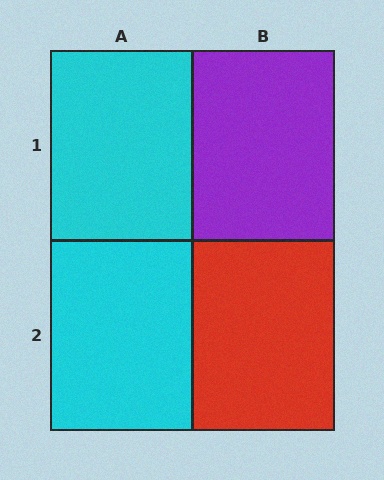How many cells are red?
1 cell is red.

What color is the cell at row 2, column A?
Cyan.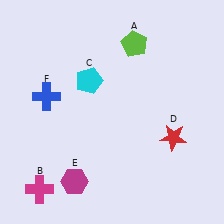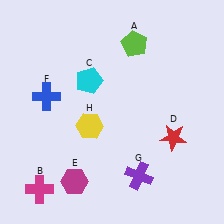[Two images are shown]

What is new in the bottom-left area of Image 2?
A yellow hexagon (H) was added in the bottom-left area of Image 2.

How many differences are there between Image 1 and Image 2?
There are 2 differences between the two images.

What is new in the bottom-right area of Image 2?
A purple cross (G) was added in the bottom-right area of Image 2.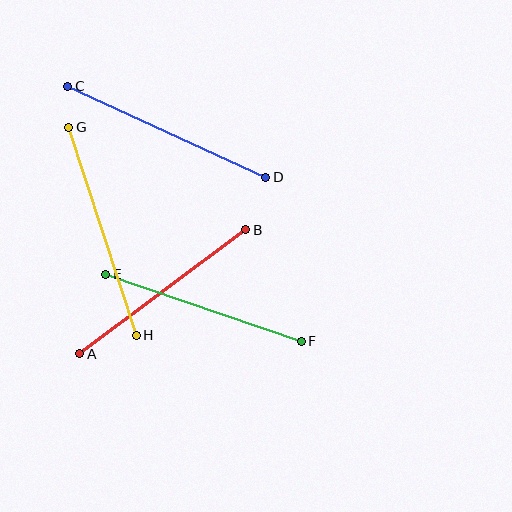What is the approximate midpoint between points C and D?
The midpoint is at approximately (167, 132) pixels.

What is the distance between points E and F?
The distance is approximately 207 pixels.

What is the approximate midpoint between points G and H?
The midpoint is at approximately (102, 231) pixels.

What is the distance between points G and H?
The distance is approximately 219 pixels.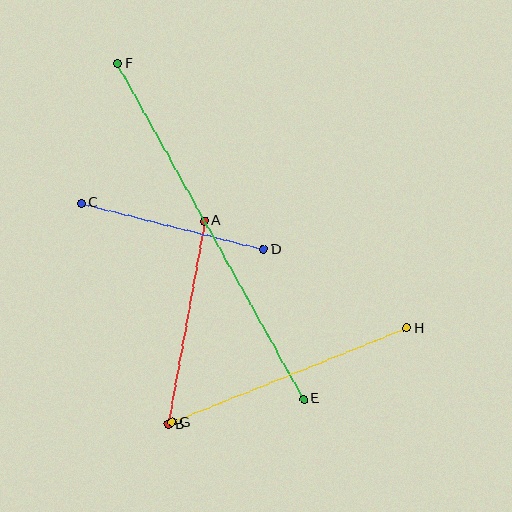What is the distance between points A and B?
The distance is approximately 207 pixels.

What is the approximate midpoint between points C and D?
The midpoint is at approximately (172, 226) pixels.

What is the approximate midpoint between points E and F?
The midpoint is at approximately (210, 231) pixels.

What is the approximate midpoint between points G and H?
The midpoint is at approximately (290, 375) pixels.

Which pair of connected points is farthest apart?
Points E and F are farthest apart.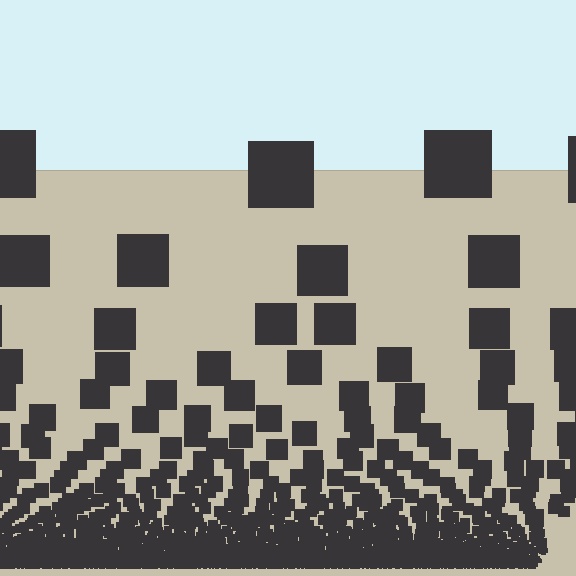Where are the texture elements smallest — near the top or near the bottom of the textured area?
Near the bottom.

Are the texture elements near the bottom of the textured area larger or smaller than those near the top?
Smaller. The gradient is inverted — elements near the bottom are smaller and denser.